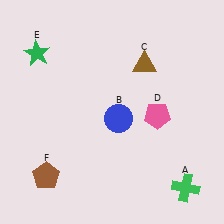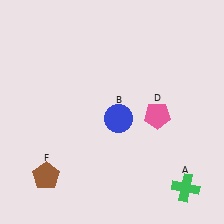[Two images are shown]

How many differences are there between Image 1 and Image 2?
There are 2 differences between the two images.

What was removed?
The brown triangle (C), the green star (E) were removed in Image 2.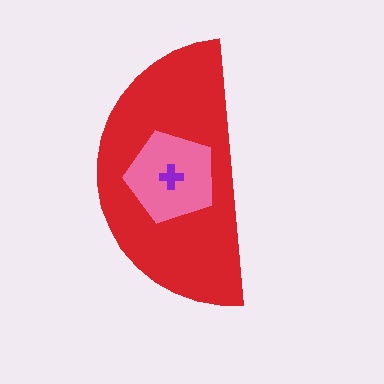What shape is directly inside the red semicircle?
The pink pentagon.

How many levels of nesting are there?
3.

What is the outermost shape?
The red semicircle.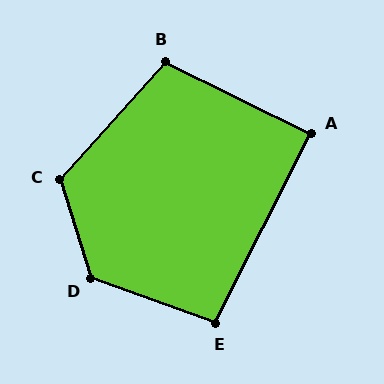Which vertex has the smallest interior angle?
A, at approximately 89 degrees.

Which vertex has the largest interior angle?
D, at approximately 127 degrees.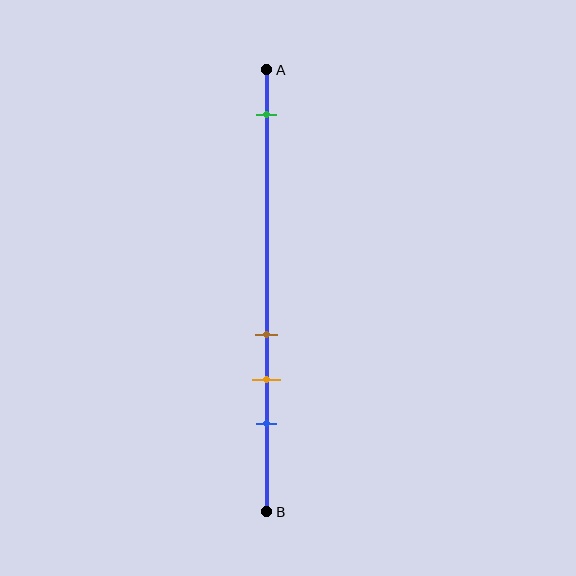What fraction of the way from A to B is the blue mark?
The blue mark is approximately 80% (0.8) of the way from A to B.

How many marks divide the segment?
There are 4 marks dividing the segment.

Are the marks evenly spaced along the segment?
No, the marks are not evenly spaced.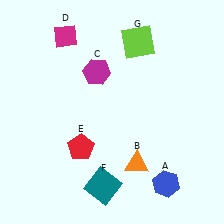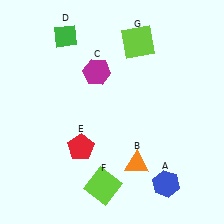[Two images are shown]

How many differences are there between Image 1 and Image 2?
There are 2 differences between the two images.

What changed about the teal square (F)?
In Image 1, F is teal. In Image 2, it changed to lime.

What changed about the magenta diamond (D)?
In Image 1, D is magenta. In Image 2, it changed to green.